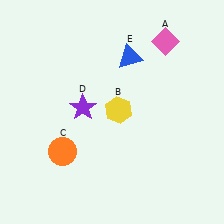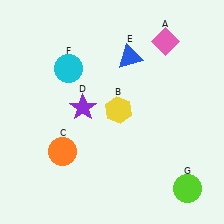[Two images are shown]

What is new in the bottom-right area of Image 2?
A lime circle (G) was added in the bottom-right area of Image 2.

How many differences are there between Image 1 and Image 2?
There are 2 differences between the two images.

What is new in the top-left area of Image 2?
A cyan circle (F) was added in the top-left area of Image 2.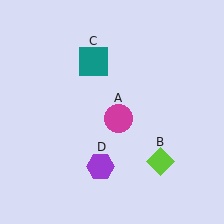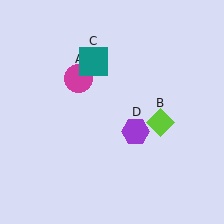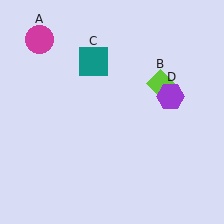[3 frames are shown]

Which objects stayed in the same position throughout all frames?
Teal square (object C) remained stationary.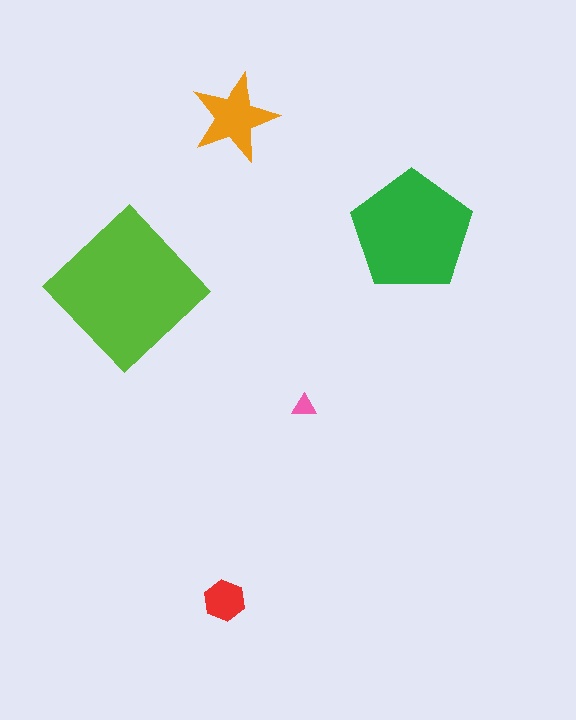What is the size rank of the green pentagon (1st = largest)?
2nd.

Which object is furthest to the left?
The lime diamond is leftmost.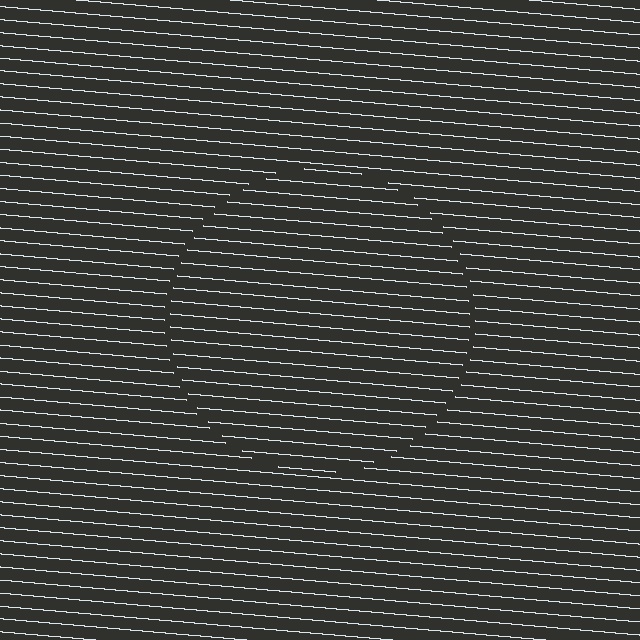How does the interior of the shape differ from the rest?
The interior of the shape contains the same grating, shifted by half a period — the contour is defined by the phase discontinuity where line-ends from the inner and outer gratings abut.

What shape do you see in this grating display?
An illusory circle. The interior of the shape contains the same grating, shifted by half a period — the contour is defined by the phase discontinuity where line-ends from the inner and outer gratings abut.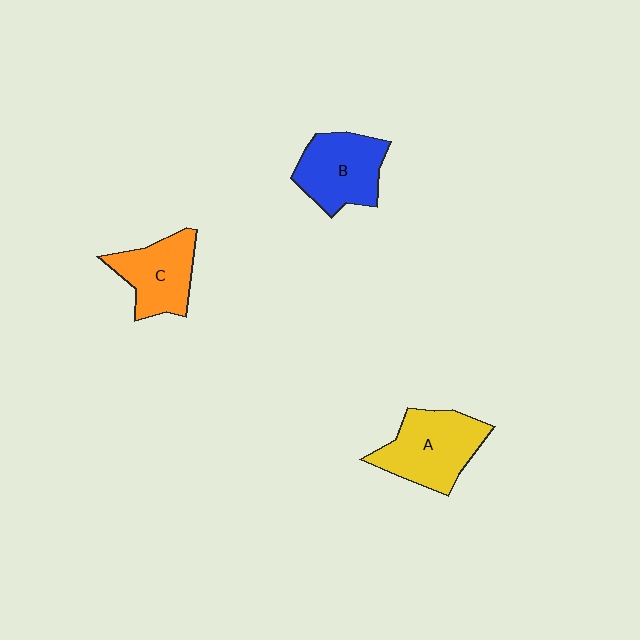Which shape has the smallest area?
Shape C (orange).